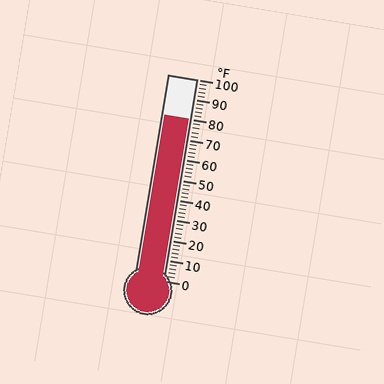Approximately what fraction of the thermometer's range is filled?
The thermometer is filled to approximately 80% of its range.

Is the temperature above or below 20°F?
The temperature is above 20°F.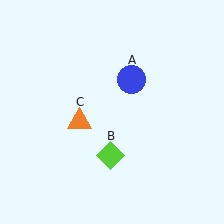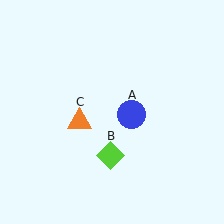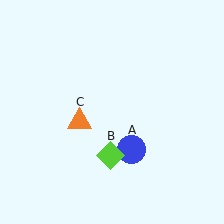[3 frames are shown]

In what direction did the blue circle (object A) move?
The blue circle (object A) moved down.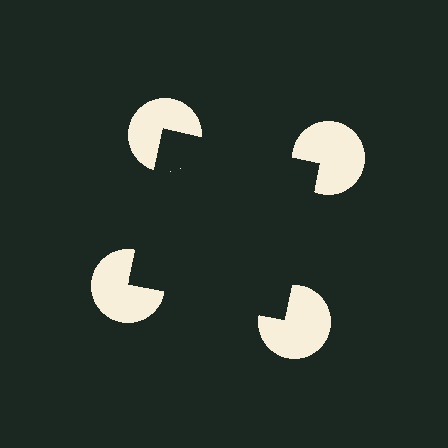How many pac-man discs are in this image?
There are 4 — one at each vertex of the illusory square.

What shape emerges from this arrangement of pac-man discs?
An illusory square — its edges are inferred from the aligned wedge cuts in the pac-man discs, not physically drawn.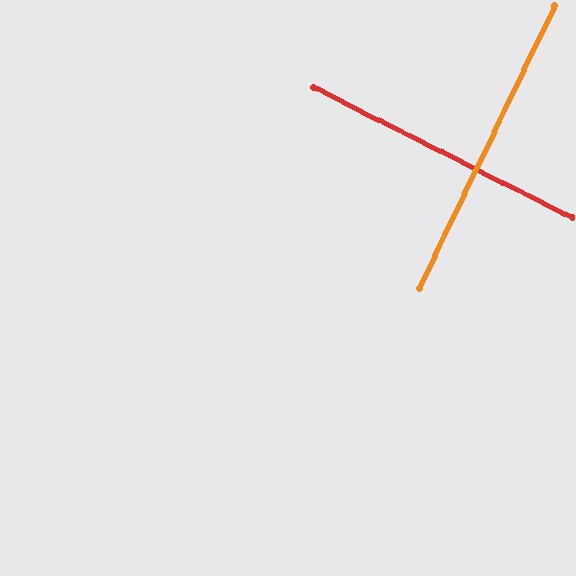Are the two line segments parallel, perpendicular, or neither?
Perpendicular — they meet at approximately 89°.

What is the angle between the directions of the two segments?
Approximately 89 degrees.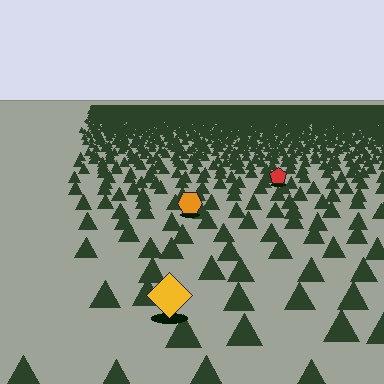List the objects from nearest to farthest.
From nearest to farthest: the yellow diamond, the orange hexagon, the red pentagon.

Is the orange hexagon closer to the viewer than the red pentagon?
Yes. The orange hexagon is closer — you can tell from the texture gradient: the ground texture is coarser near it.